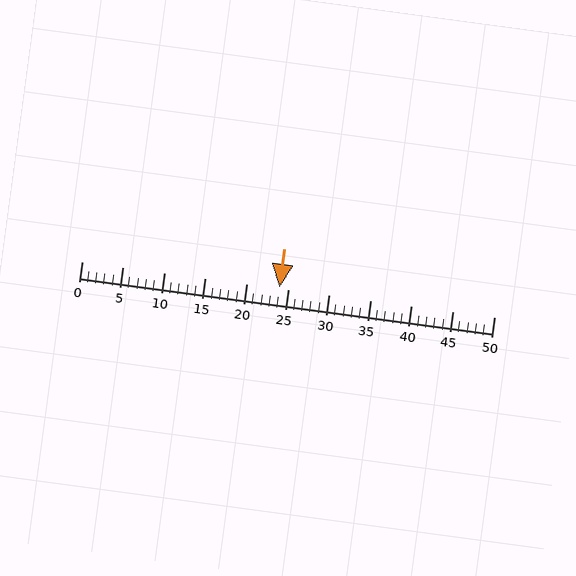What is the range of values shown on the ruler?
The ruler shows values from 0 to 50.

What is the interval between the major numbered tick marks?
The major tick marks are spaced 5 units apart.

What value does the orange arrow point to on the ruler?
The orange arrow points to approximately 24.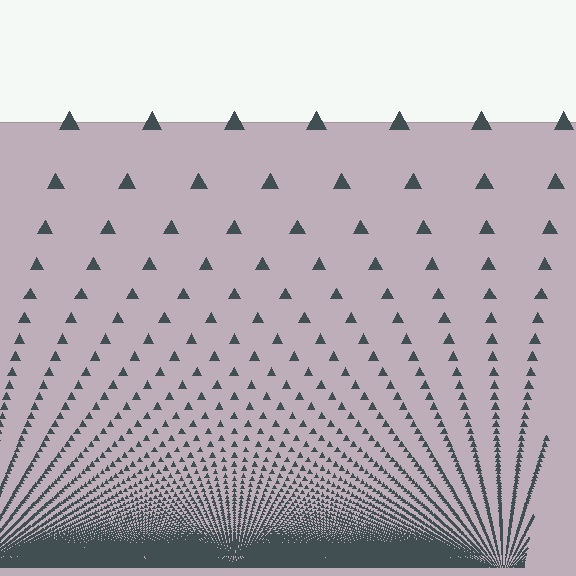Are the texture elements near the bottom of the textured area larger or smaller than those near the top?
Smaller. The gradient is inverted — elements near the bottom are smaller and denser.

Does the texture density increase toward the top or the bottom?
Density increases toward the bottom.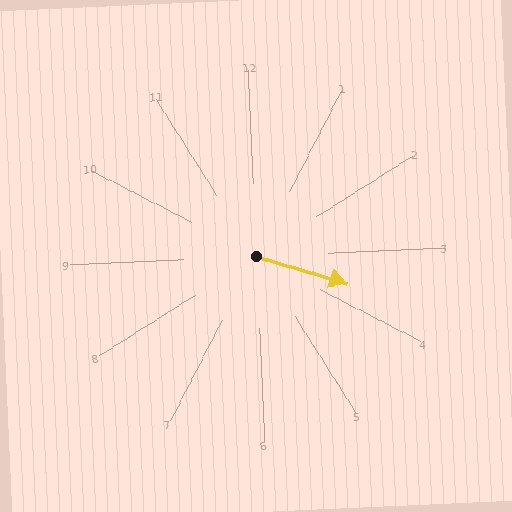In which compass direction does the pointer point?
East.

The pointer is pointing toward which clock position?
Roughly 4 o'clock.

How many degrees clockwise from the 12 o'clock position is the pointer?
Approximately 109 degrees.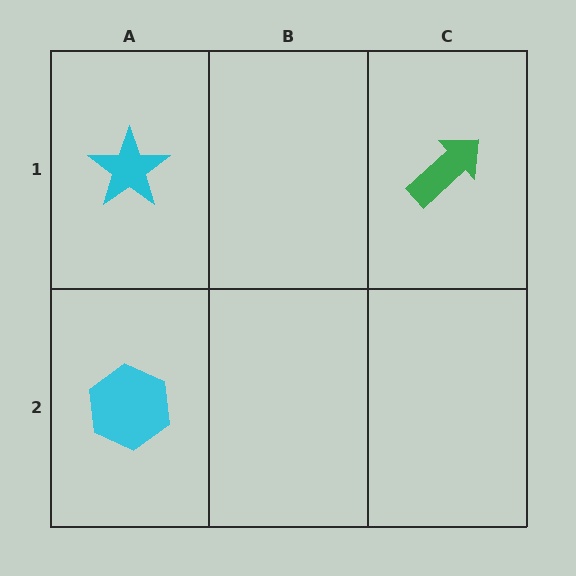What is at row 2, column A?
A cyan hexagon.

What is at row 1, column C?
A green arrow.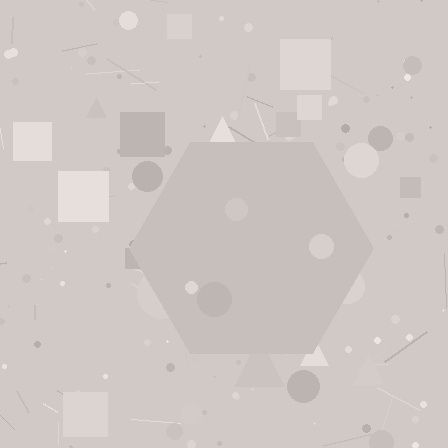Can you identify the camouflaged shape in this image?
The camouflaged shape is a hexagon.